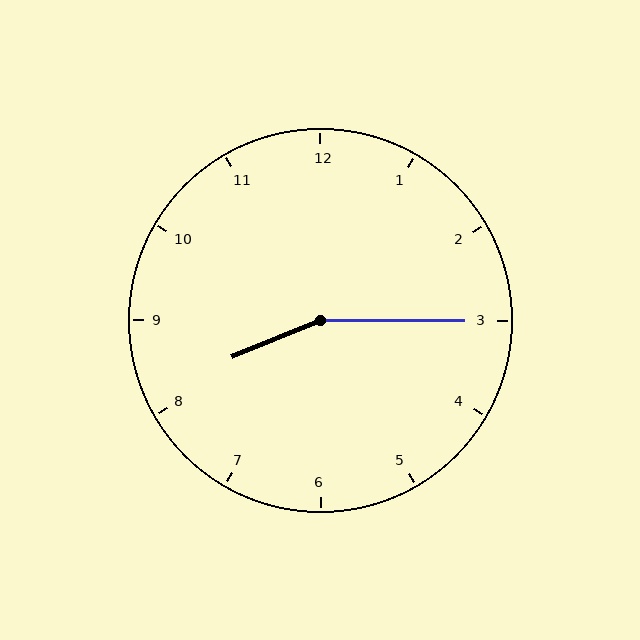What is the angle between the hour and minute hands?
Approximately 158 degrees.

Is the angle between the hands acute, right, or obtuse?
It is obtuse.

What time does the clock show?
8:15.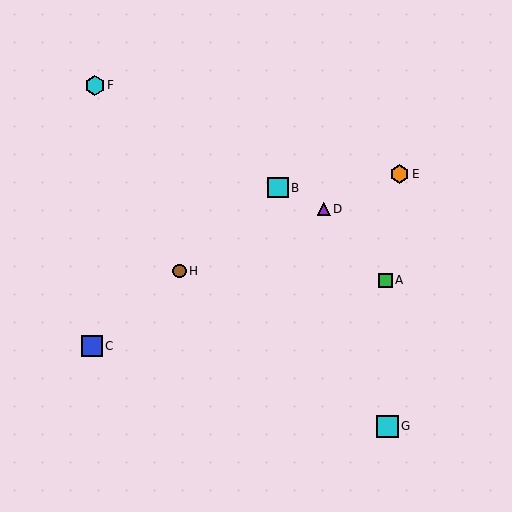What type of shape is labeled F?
Shape F is a cyan hexagon.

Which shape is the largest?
The cyan square (labeled G) is the largest.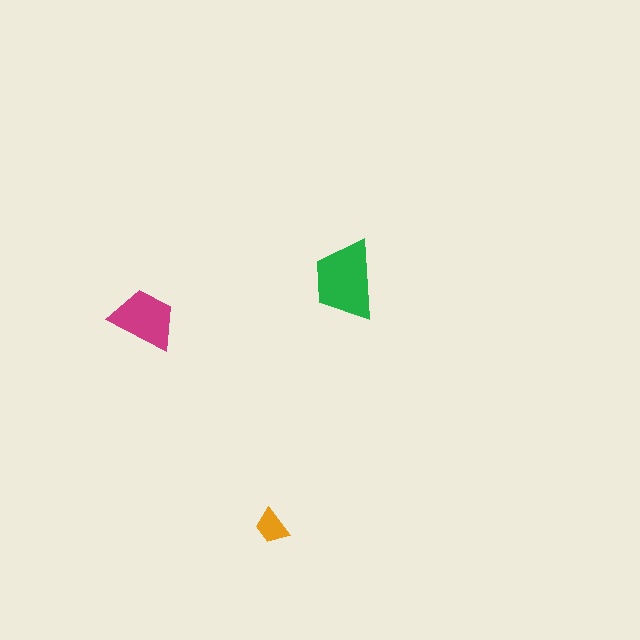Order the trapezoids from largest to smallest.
the green one, the magenta one, the orange one.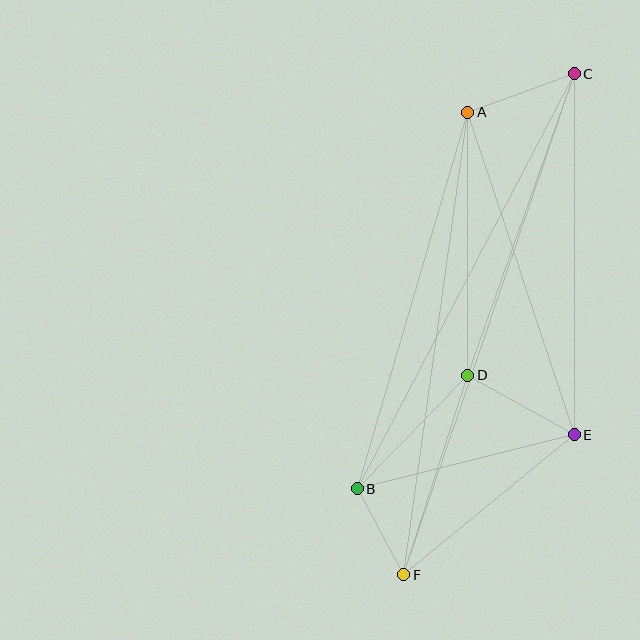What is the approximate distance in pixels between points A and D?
The distance between A and D is approximately 263 pixels.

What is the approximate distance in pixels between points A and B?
The distance between A and B is approximately 392 pixels.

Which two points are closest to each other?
Points B and F are closest to each other.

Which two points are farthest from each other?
Points C and F are farthest from each other.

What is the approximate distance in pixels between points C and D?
The distance between C and D is approximately 320 pixels.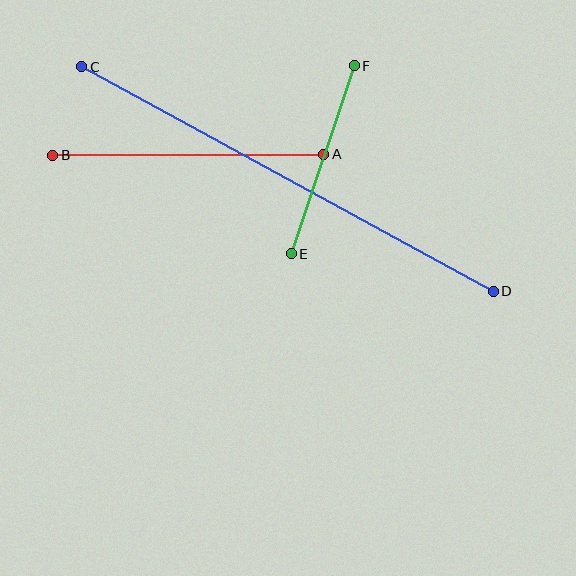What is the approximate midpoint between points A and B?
The midpoint is at approximately (188, 155) pixels.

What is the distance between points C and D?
The distance is approximately 469 pixels.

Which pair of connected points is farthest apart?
Points C and D are farthest apart.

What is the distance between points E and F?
The distance is approximately 198 pixels.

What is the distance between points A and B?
The distance is approximately 271 pixels.